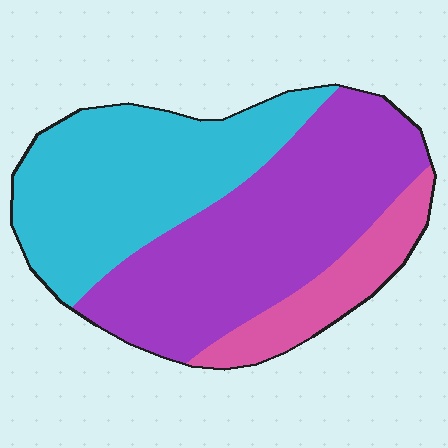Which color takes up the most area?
Purple, at roughly 45%.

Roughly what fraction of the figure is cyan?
Cyan takes up between a quarter and a half of the figure.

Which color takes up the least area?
Pink, at roughly 15%.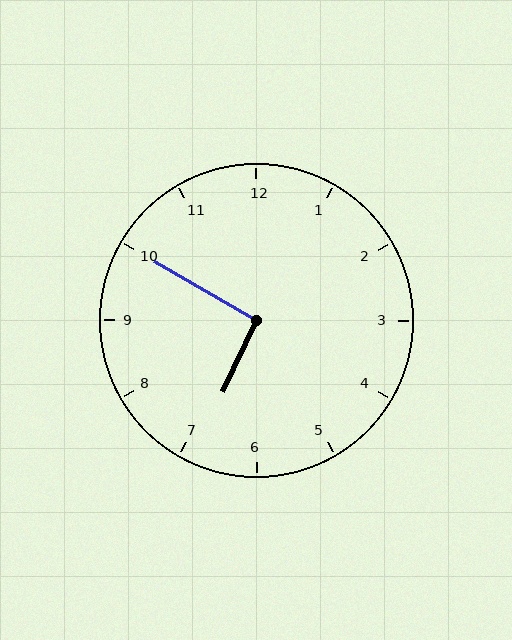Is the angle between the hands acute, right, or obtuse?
It is right.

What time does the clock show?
6:50.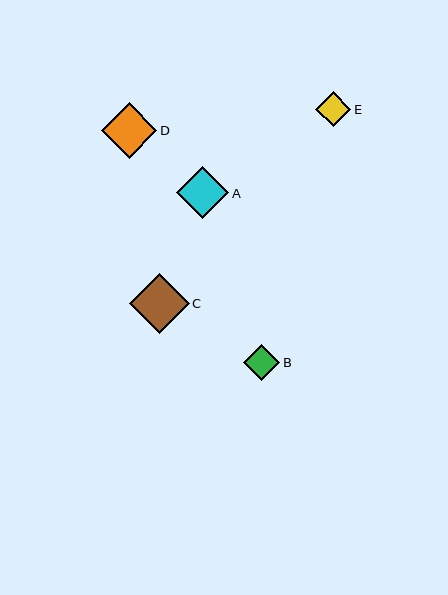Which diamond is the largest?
Diamond C is the largest with a size of approximately 60 pixels.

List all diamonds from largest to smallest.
From largest to smallest: C, D, A, B, E.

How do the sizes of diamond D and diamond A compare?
Diamond D and diamond A are approximately the same size.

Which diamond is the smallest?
Diamond E is the smallest with a size of approximately 35 pixels.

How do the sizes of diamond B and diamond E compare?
Diamond B and diamond E are approximately the same size.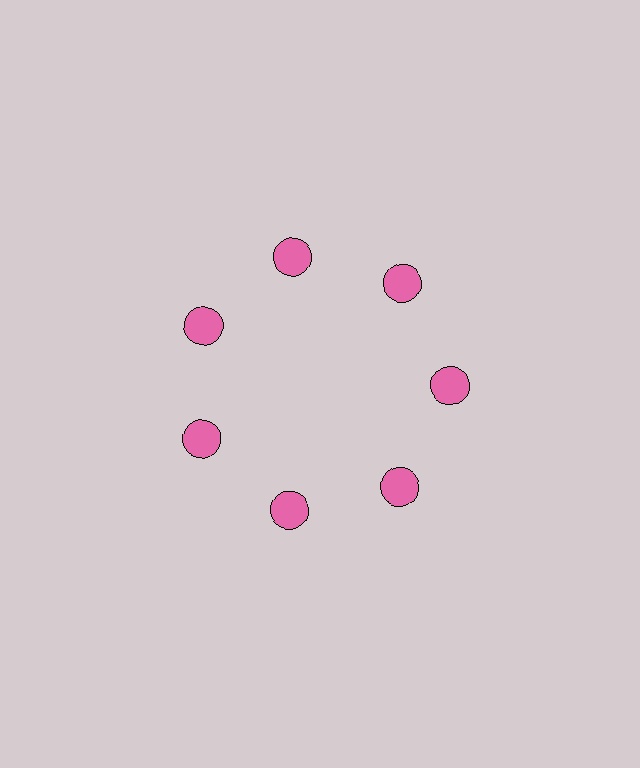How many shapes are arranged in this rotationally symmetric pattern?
There are 7 shapes, arranged in 7 groups of 1.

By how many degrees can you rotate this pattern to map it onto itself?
The pattern maps onto itself every 51 degrees of rotation.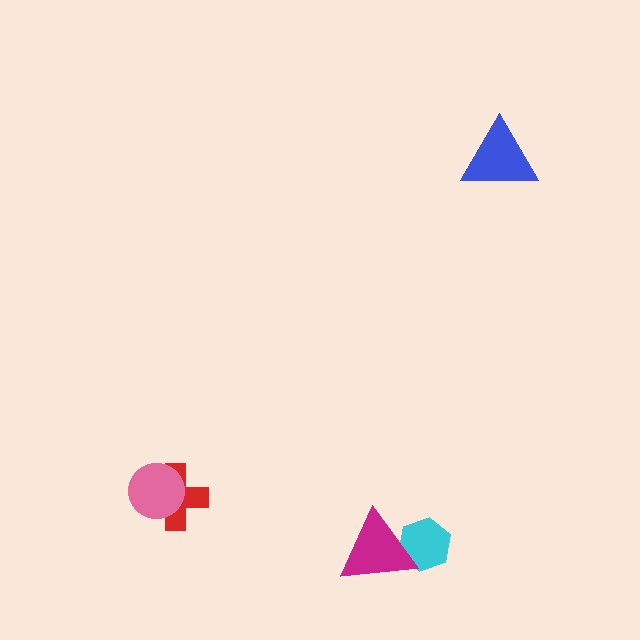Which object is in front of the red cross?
The pink circle is in front of the red cross.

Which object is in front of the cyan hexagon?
The magenta triangle is in front of the cyan hexagon.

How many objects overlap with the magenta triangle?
1 object overlaps with the magenta triangle.